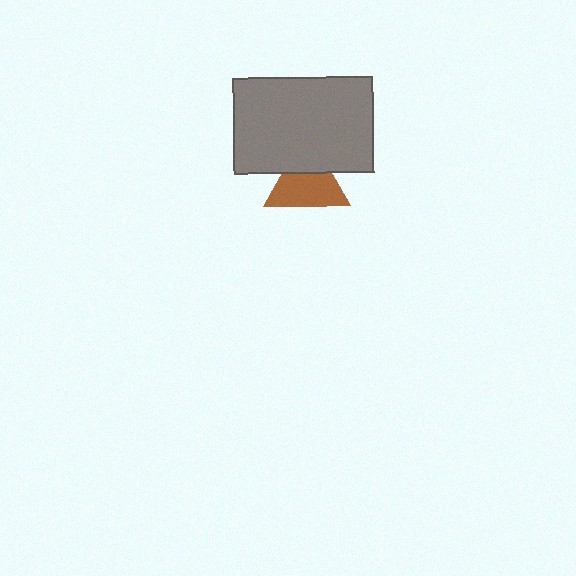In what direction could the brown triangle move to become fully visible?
The brown triangle could move down. That would shift it out from behind the gray rectangle entirely.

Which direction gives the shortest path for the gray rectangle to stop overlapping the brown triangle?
Moving up gives the shortest separation.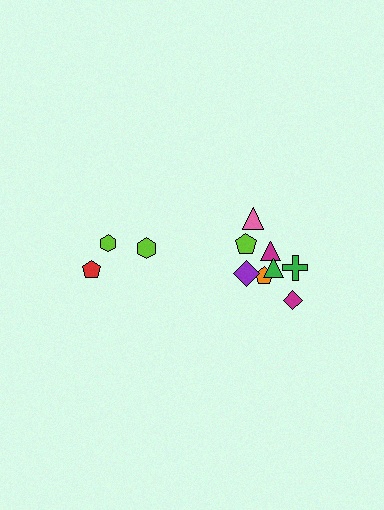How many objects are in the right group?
There are 8 objects.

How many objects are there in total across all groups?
There are 11 objects.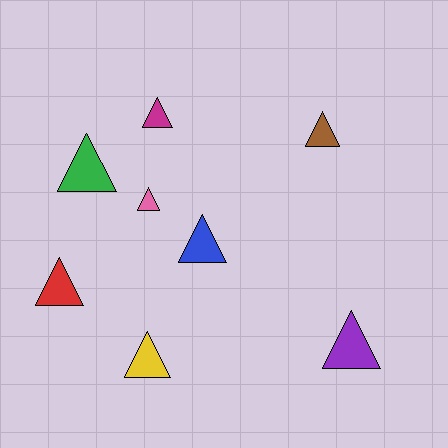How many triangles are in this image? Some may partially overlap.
There are 8 triangles.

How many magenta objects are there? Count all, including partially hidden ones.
There is 1 magenta object.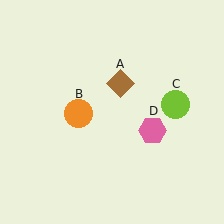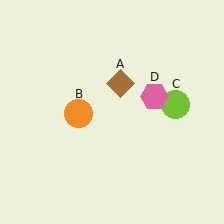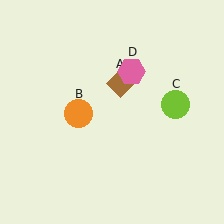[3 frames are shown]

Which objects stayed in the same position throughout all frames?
Brown diamond (object A) and orange circle (object B) and lime circle (object C) remained stationary.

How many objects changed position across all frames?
1 object changed position: pink hexagon (object D).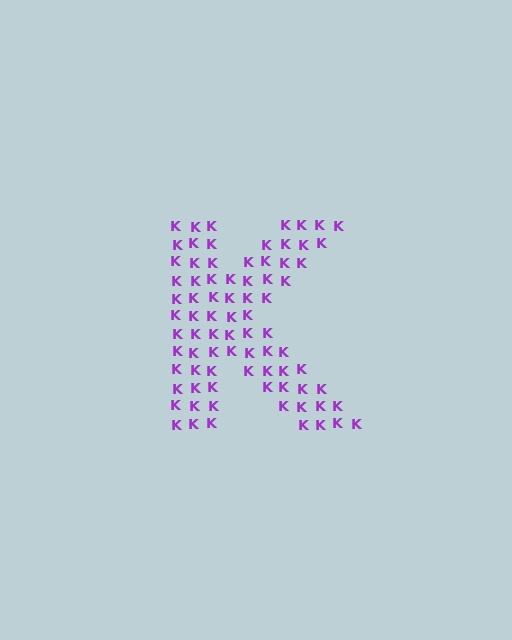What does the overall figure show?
The overall figure shows the letter K.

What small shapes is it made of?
It is made of small letter K's.